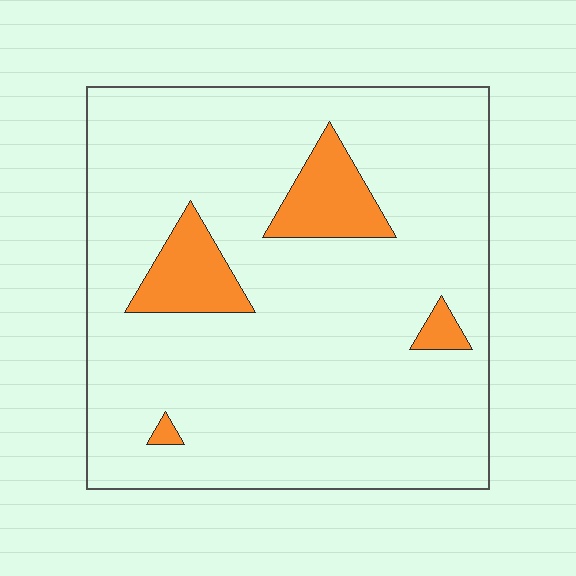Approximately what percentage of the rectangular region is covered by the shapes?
Approximately 10%.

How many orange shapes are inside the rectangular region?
4.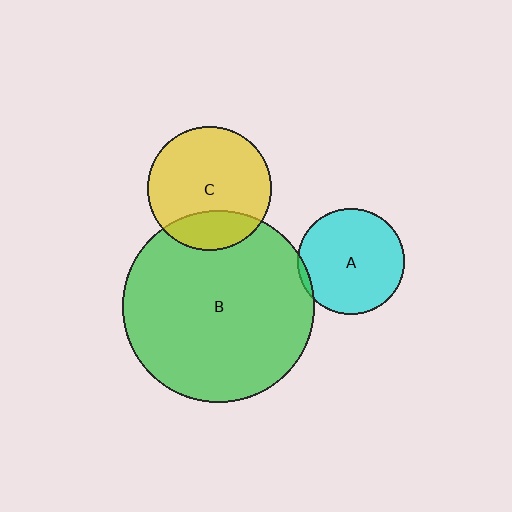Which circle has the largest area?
Circle B (green).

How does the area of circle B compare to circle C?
Approximately 2.4 times.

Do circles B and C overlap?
Yes.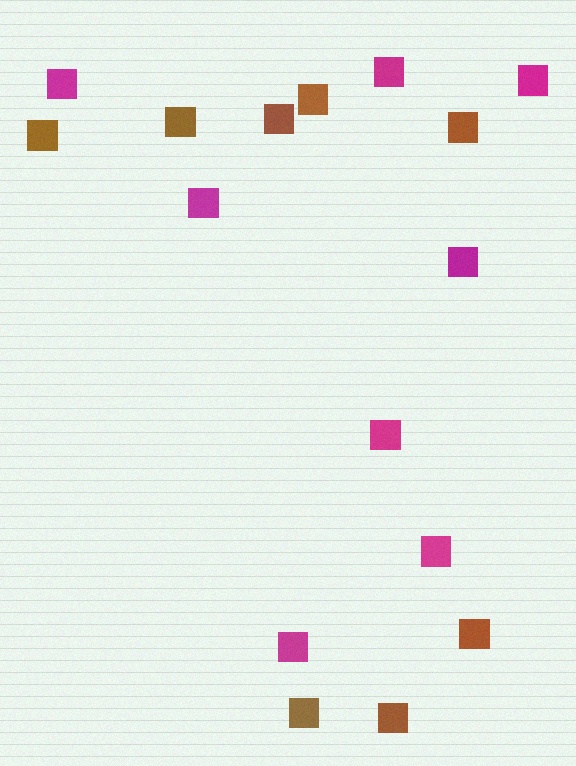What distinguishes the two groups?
There are 2 groups: one group of brown squares (8) and one group of magenta squares (8).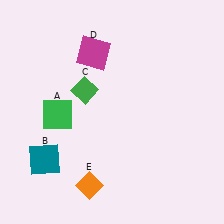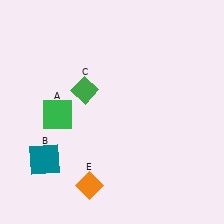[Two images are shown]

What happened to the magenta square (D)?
The magenta square (D) was removed in Image 2. It was in the top-left area of Image 1.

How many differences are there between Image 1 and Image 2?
There is 1 difference between the two images.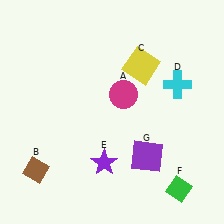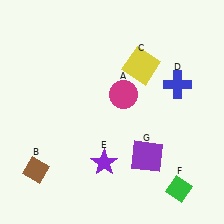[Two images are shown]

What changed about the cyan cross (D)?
In Image 1, D is cyan. In Image 2, it changed to blue.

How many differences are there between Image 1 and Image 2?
There is 1 difference between the two images.